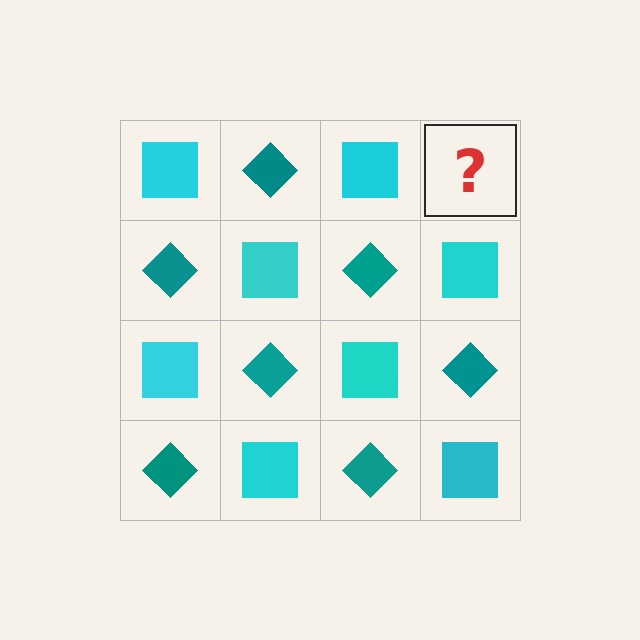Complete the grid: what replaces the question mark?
The question mark should be replaced with a teal diamond.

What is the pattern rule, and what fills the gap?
The rule is that it alternates cyan square and teal diamond in a checkerboard pattern. The gap should be filled with a teal diamond.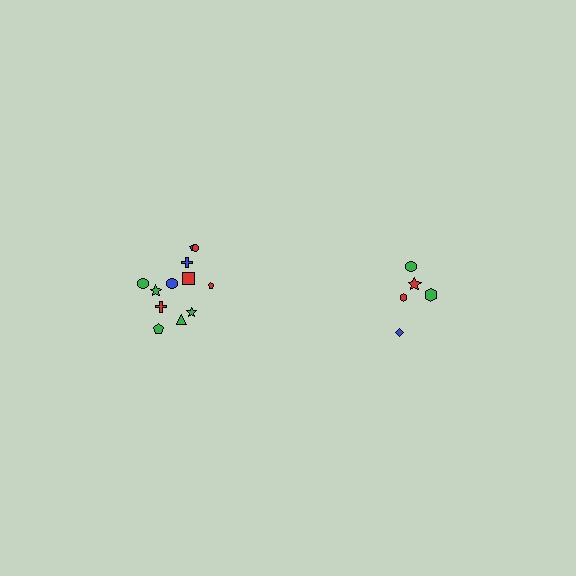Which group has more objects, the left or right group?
The left group.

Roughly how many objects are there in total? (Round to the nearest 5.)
Roughly 15 objects in total.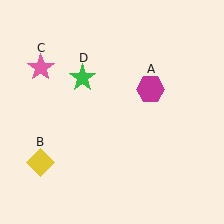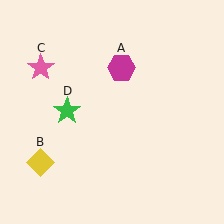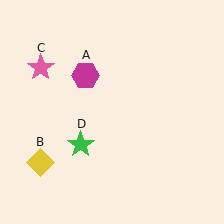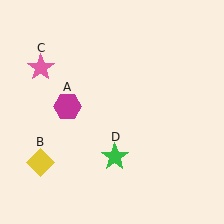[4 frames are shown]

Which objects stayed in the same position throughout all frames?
Yellow diamond (object B) and pink star (object C) remained stationary.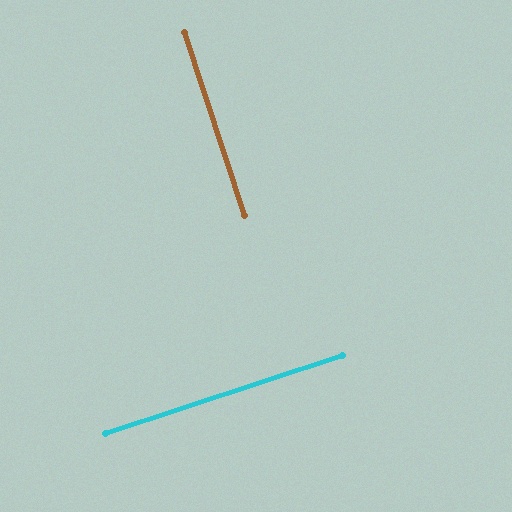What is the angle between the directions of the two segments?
Approximately 90 degrees.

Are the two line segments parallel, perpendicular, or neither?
Perpendicular — they meet at approximately 90°.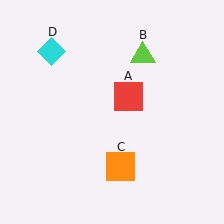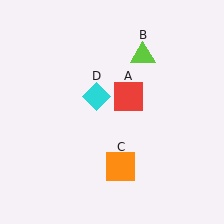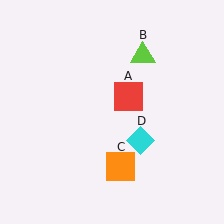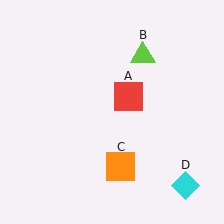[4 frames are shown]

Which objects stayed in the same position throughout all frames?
Red square (object A) and lime triangle (object B) and orange square (object C) remained stationary.